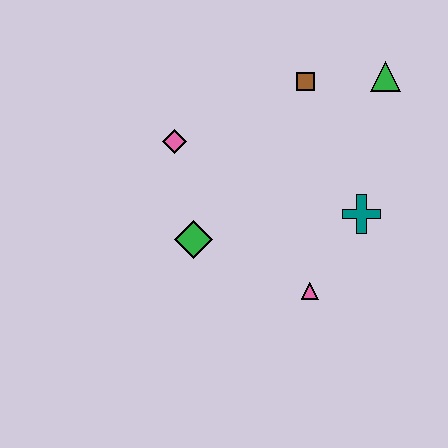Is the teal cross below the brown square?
Yes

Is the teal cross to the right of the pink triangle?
Yes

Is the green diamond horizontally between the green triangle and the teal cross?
No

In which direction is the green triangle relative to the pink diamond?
The green triangle is to the right of the pink diamond.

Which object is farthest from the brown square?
The pink triangle is farthest from the brown square.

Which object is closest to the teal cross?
The pink triangle is closest to the teal cross.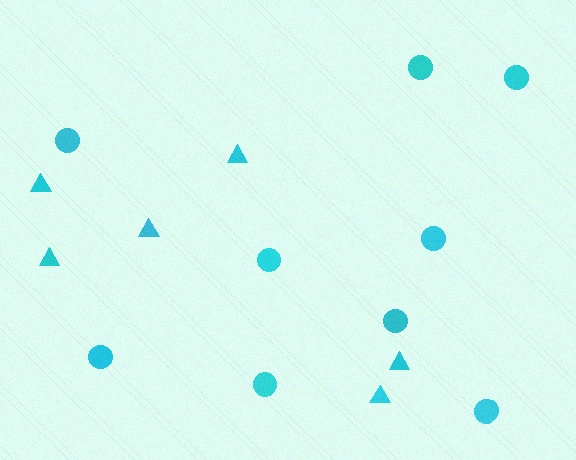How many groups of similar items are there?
There are 2 groups: one group of circles (9) and one group of triangles (6).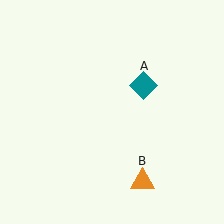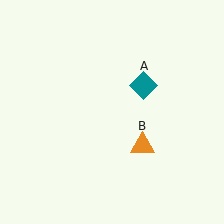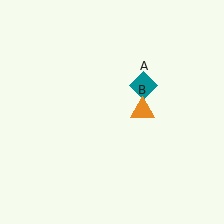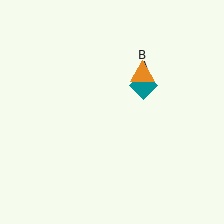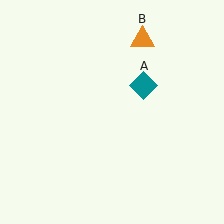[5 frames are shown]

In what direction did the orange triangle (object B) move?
The orange triangle (object B) moved up.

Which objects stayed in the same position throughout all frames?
Teal diamond (object A) remained stationary.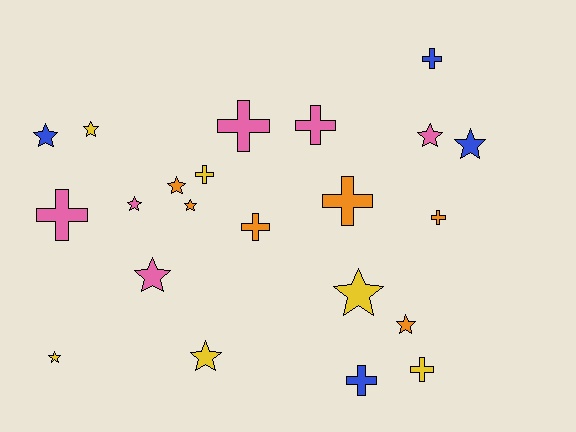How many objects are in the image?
There are 22 objects.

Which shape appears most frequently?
Star, with 12 objects.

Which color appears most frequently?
Pink, with 6 objects.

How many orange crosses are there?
There are 3 orange crosses.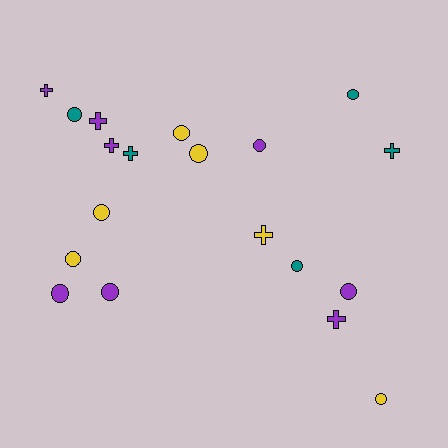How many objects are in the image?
There are 19 objects.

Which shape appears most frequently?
Circle, with 12 objects.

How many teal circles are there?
There are 3 teal circles.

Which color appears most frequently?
Purple, with 8 objects.